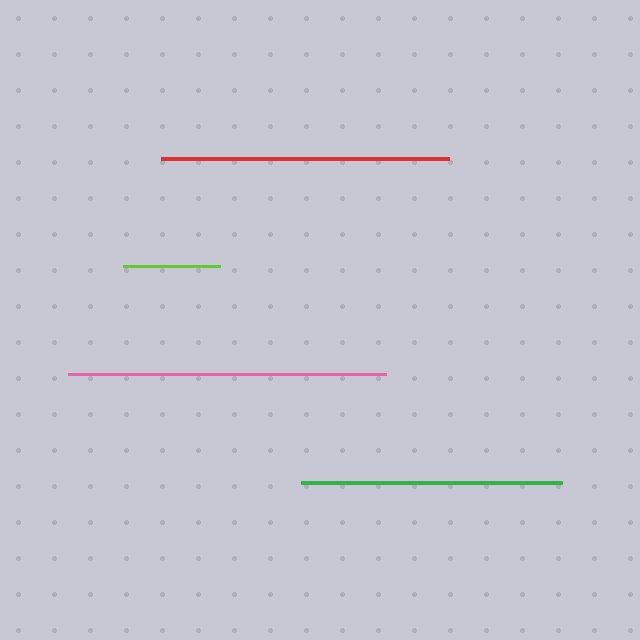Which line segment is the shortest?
The lime line is the shortest at approximately 97 pixels.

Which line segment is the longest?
The pink line is the longest at approximately 318 pixels.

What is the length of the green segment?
The green segment is approximately 261 pixels long.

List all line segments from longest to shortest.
From longest to shortest: pink, red, green, lime.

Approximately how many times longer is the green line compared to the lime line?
The green line is approximately 2.7 times the length of the lime line.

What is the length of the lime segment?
The lime segment is approximately 97 pixels long.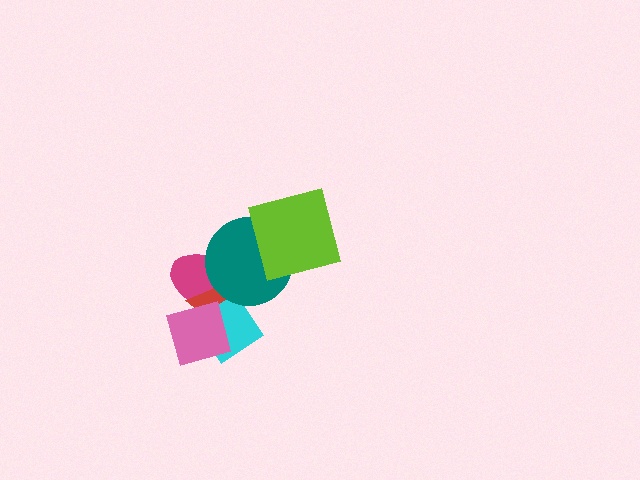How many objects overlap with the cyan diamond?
4 objects overlap with the cyan diamond.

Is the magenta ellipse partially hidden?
Yes, it is partially covered by another shape.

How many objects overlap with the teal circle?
4 objects overlap with the teal circle.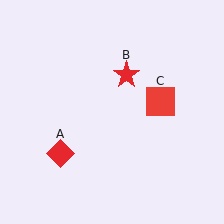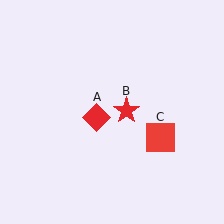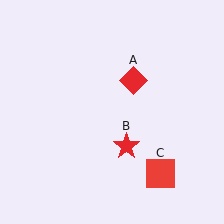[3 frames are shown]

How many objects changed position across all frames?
3 objects changed position: red diamond (object A), red star (object B), red square (object C).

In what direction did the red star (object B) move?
The red star (object B) moved down.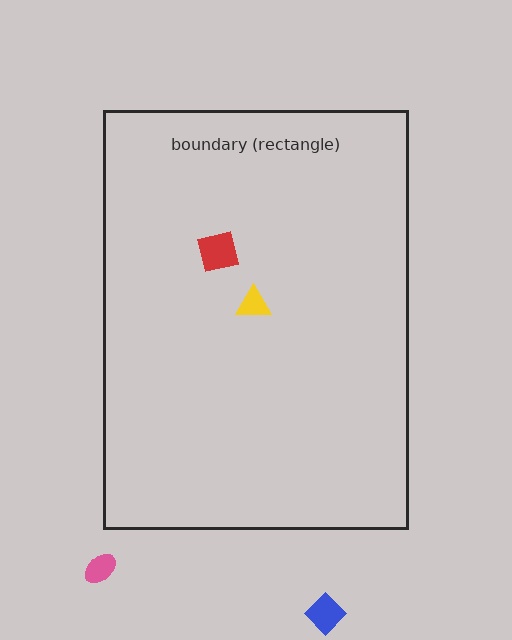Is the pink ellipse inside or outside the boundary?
Outside.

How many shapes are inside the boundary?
2 inside, 2 outside.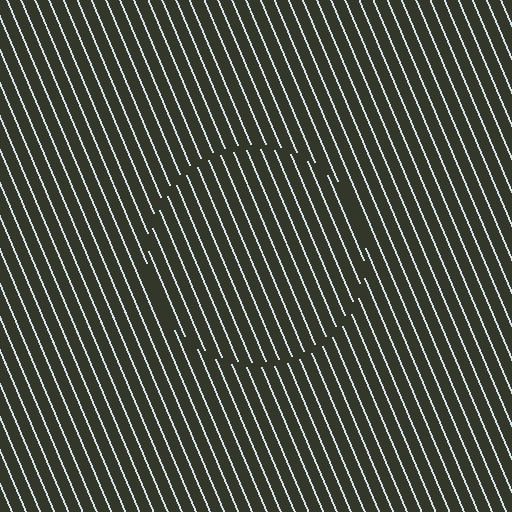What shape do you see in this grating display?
An illusory circle. The interior of the shape contains the same grating, shifted by half a period — the contour is defined by the phase discontinuity where line-ends from the inner and outer gratings abut.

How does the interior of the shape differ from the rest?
The interior of the shape contains the same grating, shifted by half a period — the contour is defined by the phase discontinuity where line-ends from the inner and outer gratings abut.